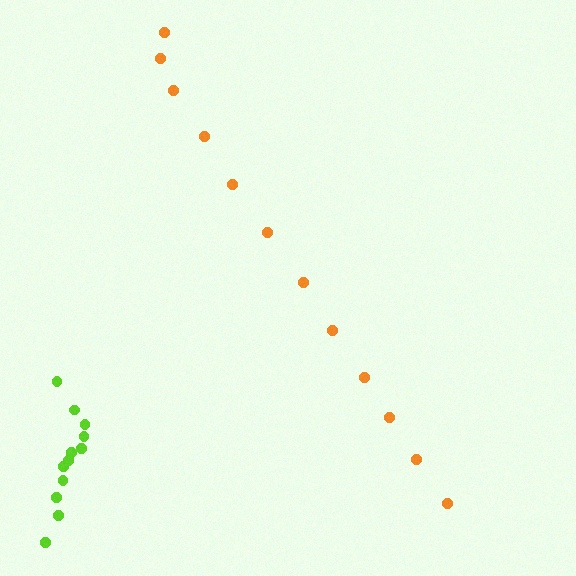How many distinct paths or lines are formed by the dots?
There are 2 distinct paths.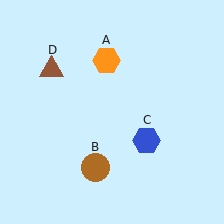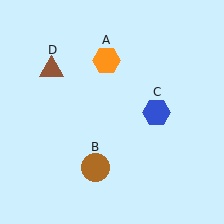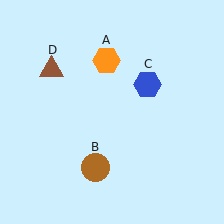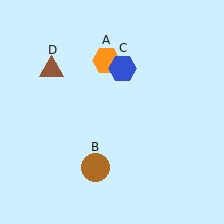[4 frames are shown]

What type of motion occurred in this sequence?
The blue hexagon (object C) rotated counterclockwise around the center of the scene.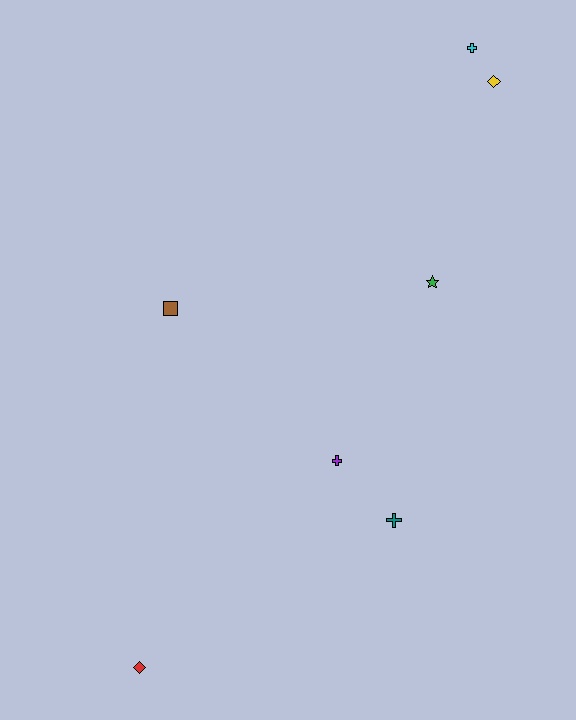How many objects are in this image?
There are 7 objects.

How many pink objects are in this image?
There are no pink objects.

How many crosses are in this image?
There are 3 crosses.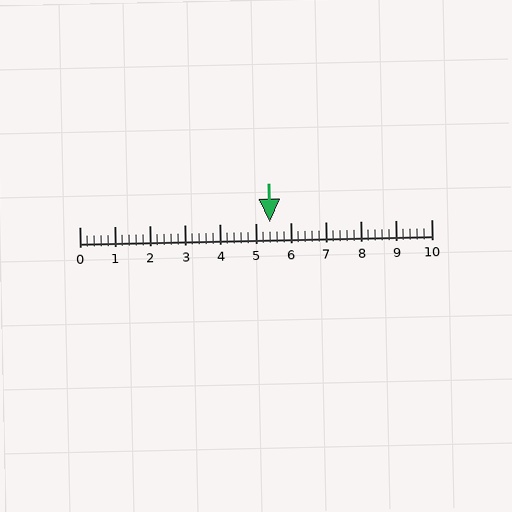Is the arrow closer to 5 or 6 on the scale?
The arrow is closer to 5.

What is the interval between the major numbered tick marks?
The major tick marks are spaced 1 units apart.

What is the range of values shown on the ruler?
The ruler shows values from 0 to 10.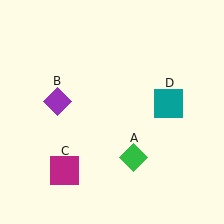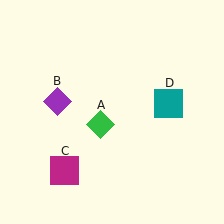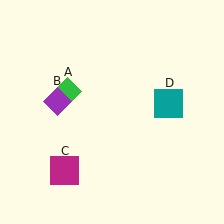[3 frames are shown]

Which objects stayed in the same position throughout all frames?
Purple diamond (object B) and magenta square (object C) and teal square (object D) remained stationary.